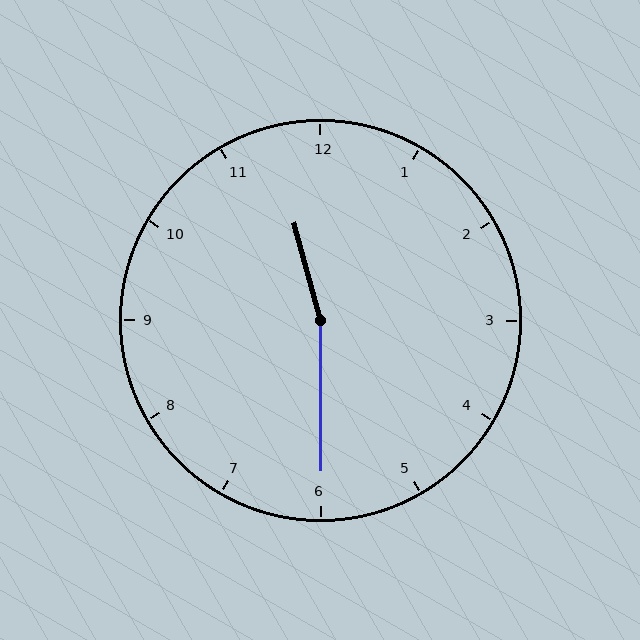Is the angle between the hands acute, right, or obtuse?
It is obtuse.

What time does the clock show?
11:30.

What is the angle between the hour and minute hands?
Approximately 165 degrees.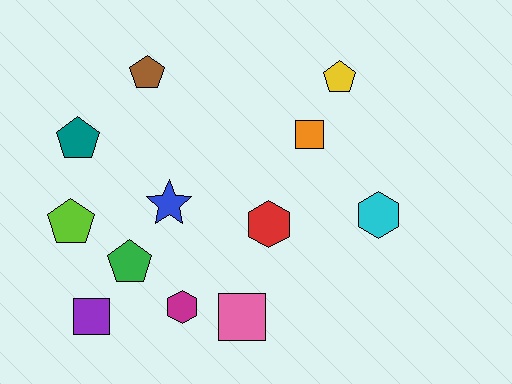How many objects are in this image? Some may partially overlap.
There are 12 objects.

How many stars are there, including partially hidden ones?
There is 1 star.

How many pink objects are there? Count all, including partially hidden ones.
There is 1 pink object.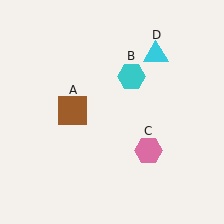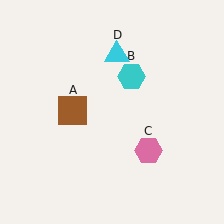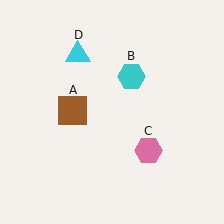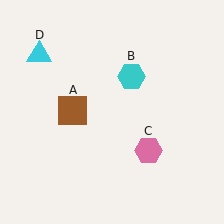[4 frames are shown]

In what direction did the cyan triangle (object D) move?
The cyan triangle (object D) moved left.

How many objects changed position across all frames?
1 object changed position: cyan triangle (object D).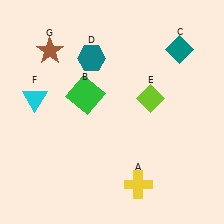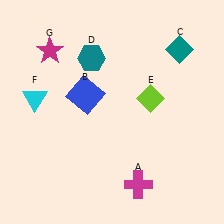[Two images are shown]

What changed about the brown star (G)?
In Image 1, G is brown. In Image 2, it changed to magenta.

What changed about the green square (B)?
In Image 1, B is green. In Image 2, it changed to blue.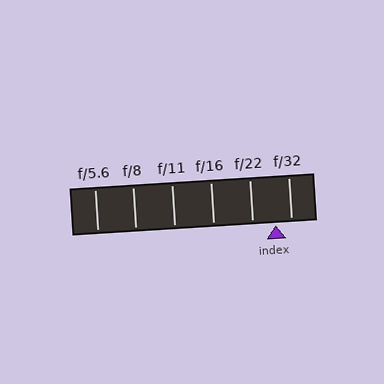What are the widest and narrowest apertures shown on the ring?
The widest aperture shown is f/5.6 and the narrowest is f/32.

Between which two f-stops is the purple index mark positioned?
The index mark is between f/22 and f/32.